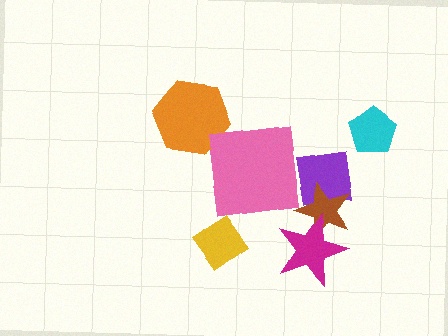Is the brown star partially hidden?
Yes, it is partially covered by another shape.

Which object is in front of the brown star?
The magenta star is in front of the brown star.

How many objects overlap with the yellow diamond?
0 objects overlap with the yellow diamond.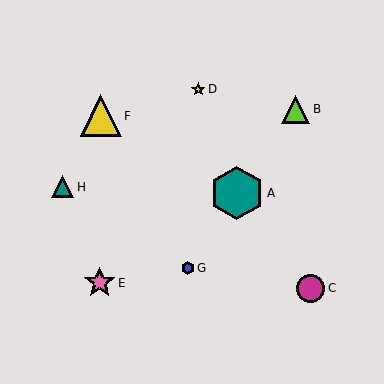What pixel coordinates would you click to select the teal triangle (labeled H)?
Click at (63, 187) to select the teal triangle H.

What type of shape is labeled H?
Shape H is a teal triangle.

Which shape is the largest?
The teal hexagon (labeled A) is the largest.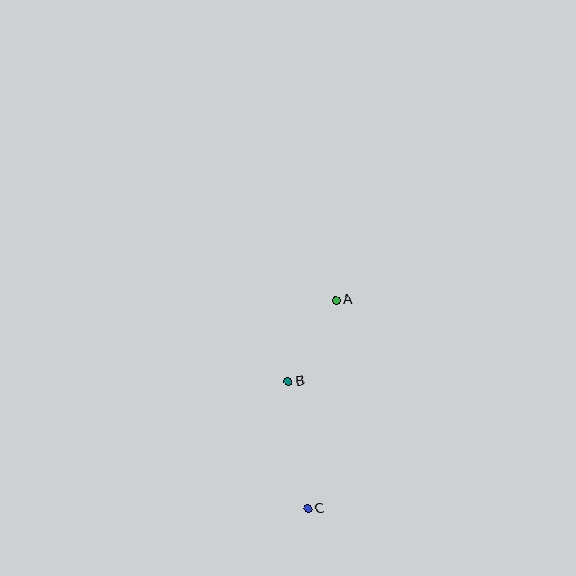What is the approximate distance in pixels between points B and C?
The distance between B and C is approximately 128 pixels.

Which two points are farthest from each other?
Points A and C are farthest from each other.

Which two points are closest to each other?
Points A and B are closest to each other.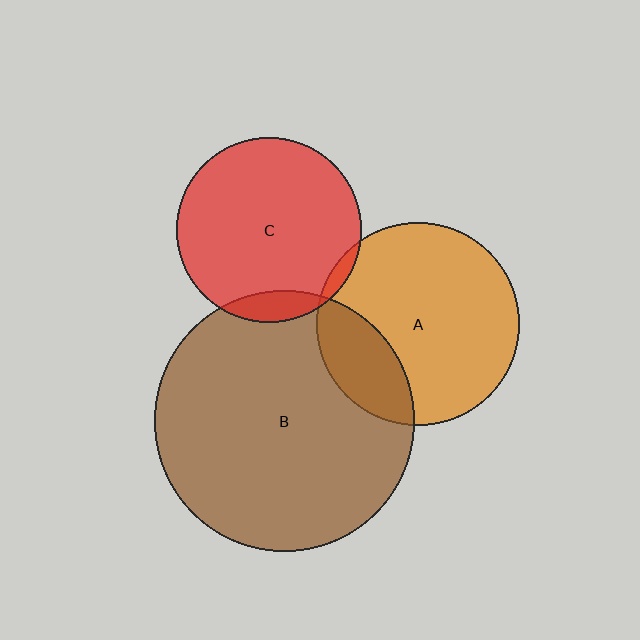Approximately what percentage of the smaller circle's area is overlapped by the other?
Approximately 25%.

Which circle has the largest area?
Circle B (brown).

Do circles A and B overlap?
Yes.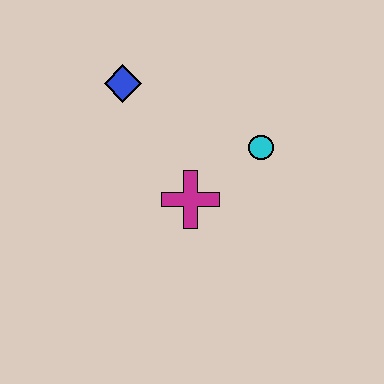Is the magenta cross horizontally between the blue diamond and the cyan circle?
Yes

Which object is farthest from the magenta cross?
The blue diamond is farthest from the magenta cross.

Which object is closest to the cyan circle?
The magenta cross is closest to the cyan circle.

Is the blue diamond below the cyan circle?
No